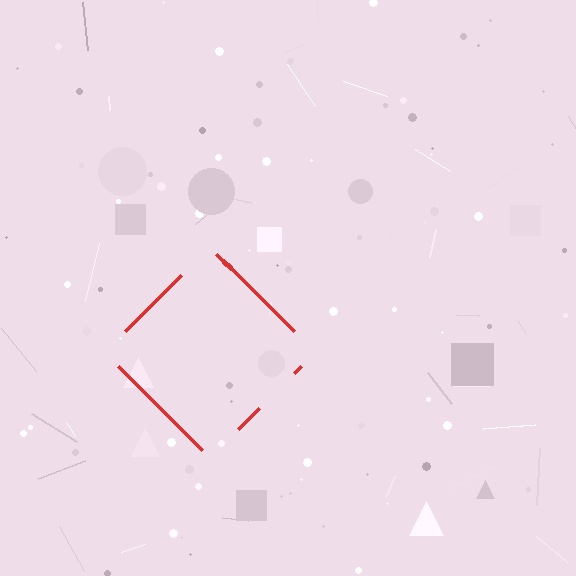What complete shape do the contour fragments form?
The contour fragments form a diamond.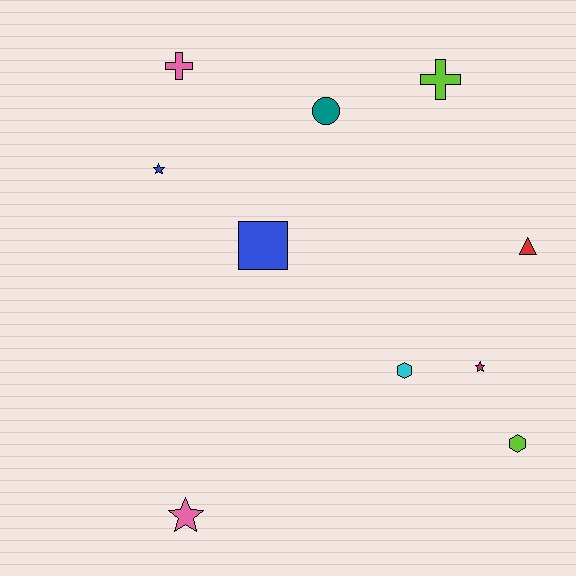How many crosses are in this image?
There are 2 crosses.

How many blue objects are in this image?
There are 2 blue objects.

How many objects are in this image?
There are 10 objects.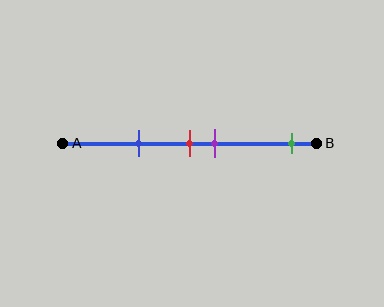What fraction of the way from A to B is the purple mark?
The purple mark is approximately 60% (0.6) of the way from A to B.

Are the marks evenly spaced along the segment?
No, the marks are not evenly spaced.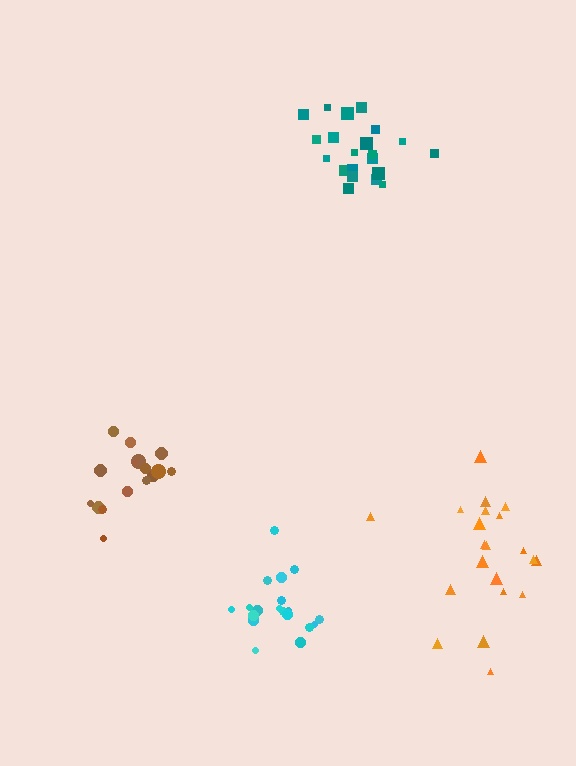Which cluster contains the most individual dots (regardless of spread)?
Teal (21).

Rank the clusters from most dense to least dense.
cyan, teal, brown, orange.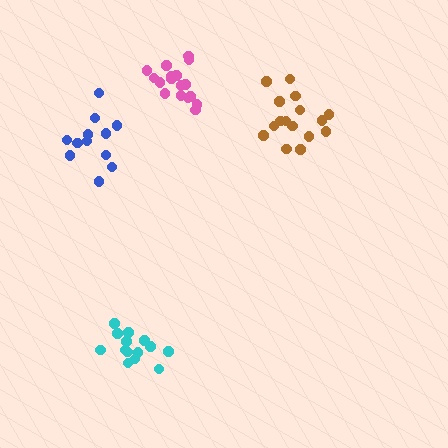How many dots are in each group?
Group 1: 16 dots, Group 2: 12 dots, Group 3: 17 dots, Group 4: 14 dots (59 total).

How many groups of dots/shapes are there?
There are 4 groups.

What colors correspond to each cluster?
The clusters are colored: brown, blue, pink, cyan.